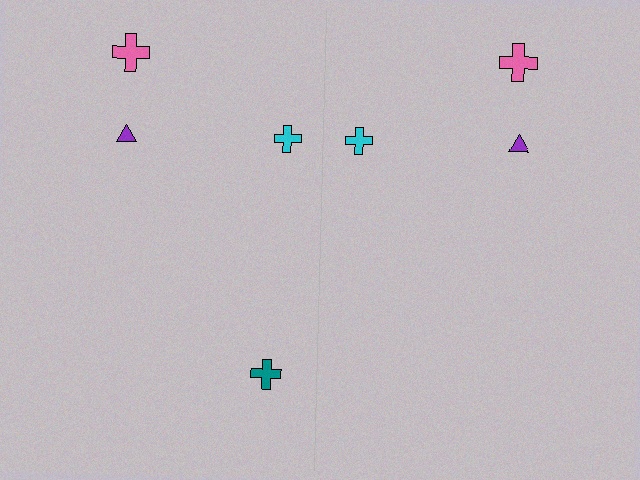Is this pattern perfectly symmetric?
No, the pattern is not perfectly symmetric. A teal cross is missing from the right side.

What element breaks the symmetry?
A teal cross is missing from the right side.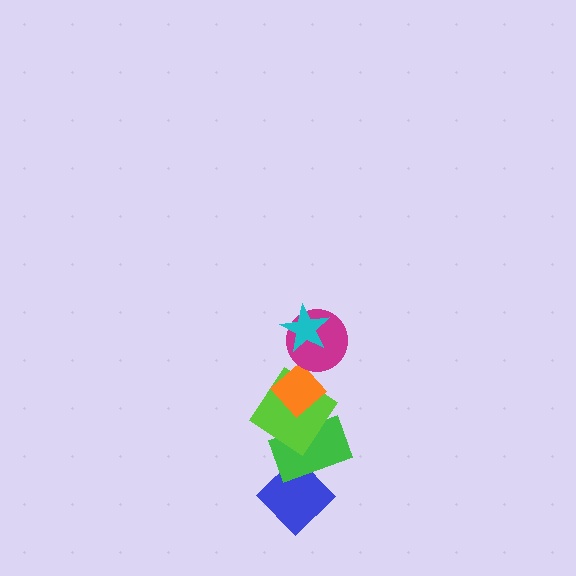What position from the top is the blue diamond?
The blue diamond is 6th from the top.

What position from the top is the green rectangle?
The green rectangle is 5th from the top.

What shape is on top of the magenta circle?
The cyan star is on top of the magenta circle.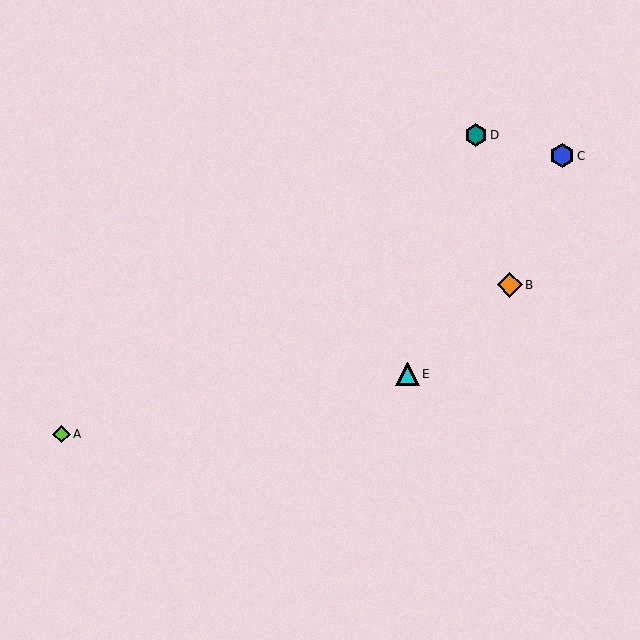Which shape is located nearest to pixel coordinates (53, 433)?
The lime diamond (labeled A) at (61, 434) is nearest to that location.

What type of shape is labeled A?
Shape A is a lime diamond.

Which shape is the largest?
The orange diamond (labeled B) is the largest.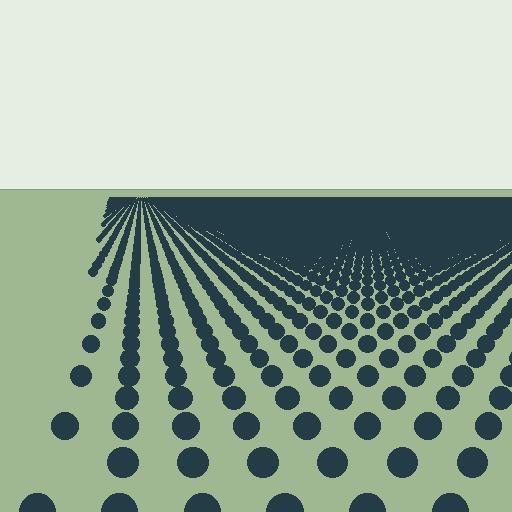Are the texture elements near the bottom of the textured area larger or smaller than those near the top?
Larger. Near the bottom, elements are closer to the viewer and appear at a bigger on-screen size.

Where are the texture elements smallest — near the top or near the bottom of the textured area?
Near the top.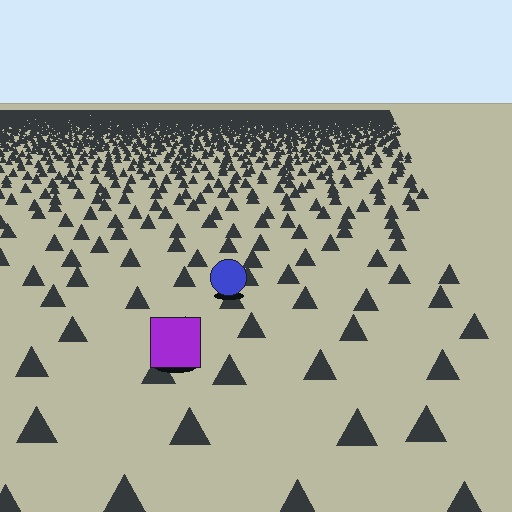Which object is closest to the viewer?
The purple square is closest. The texture marks near it are larger and more spread out.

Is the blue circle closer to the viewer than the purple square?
No. The purple square is closer — you can tell from the texture gradient: the ground texture is coarser near it.